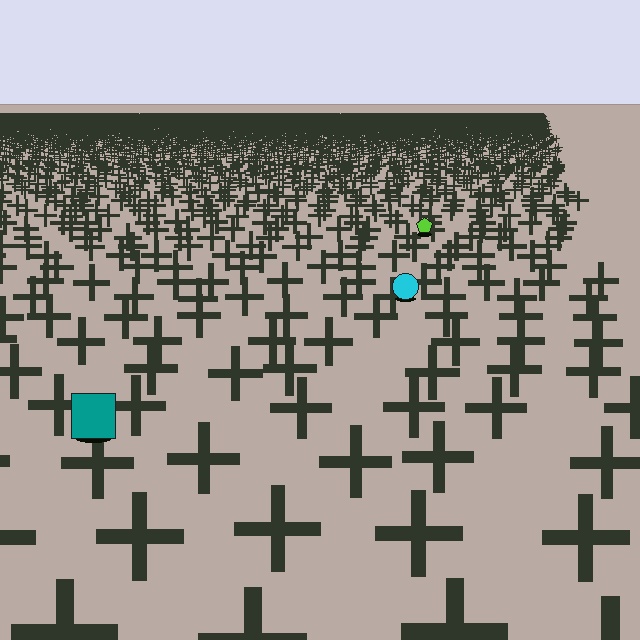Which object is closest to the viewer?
The teal square is closest. The texture marks near it are larger and more spread out.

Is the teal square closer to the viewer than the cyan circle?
Yes. The teal square is closer — you can tell from the texture gradient: the ground texture is coarser near it.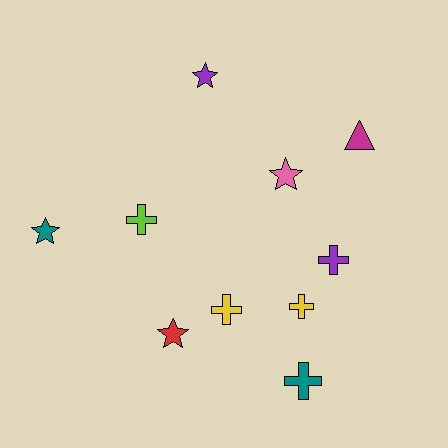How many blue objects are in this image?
There are no blue objects.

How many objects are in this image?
There are 10 objects.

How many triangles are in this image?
There is 1 triangle.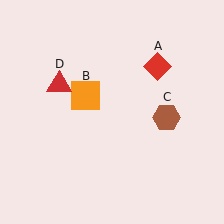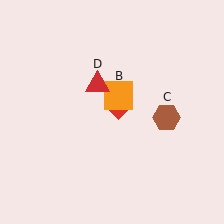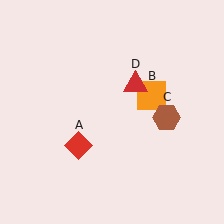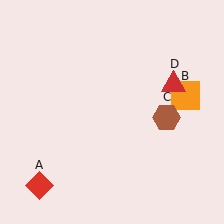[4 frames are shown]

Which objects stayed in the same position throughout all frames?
Brown hexagon (object C) remained stationary.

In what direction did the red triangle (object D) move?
The red triangle (object D) moved right.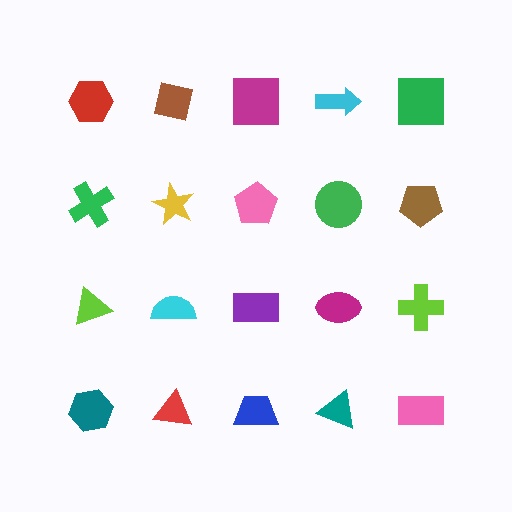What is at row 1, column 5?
A green square.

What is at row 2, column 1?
A green cross.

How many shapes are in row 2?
5 shapes.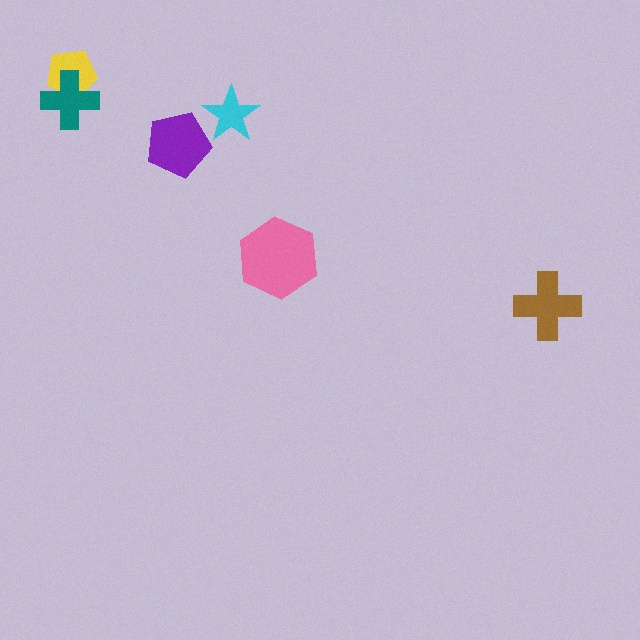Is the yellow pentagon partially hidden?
Yes, it is partially covered by another shape.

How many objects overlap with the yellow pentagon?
1 object overlaps with the yellow pentagon.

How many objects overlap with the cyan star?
0 objects overlap with the cyan star.